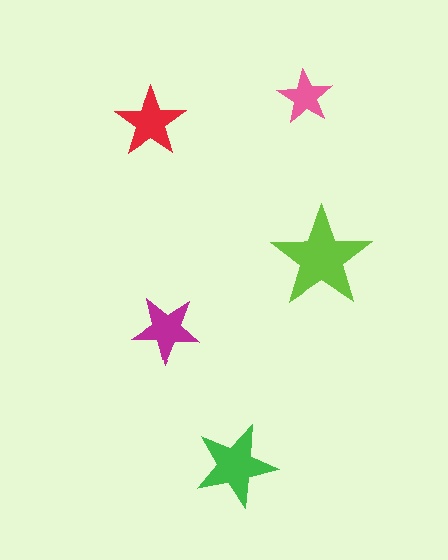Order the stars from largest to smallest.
the lime one, the green one, the red one, the magenta one, the pink one.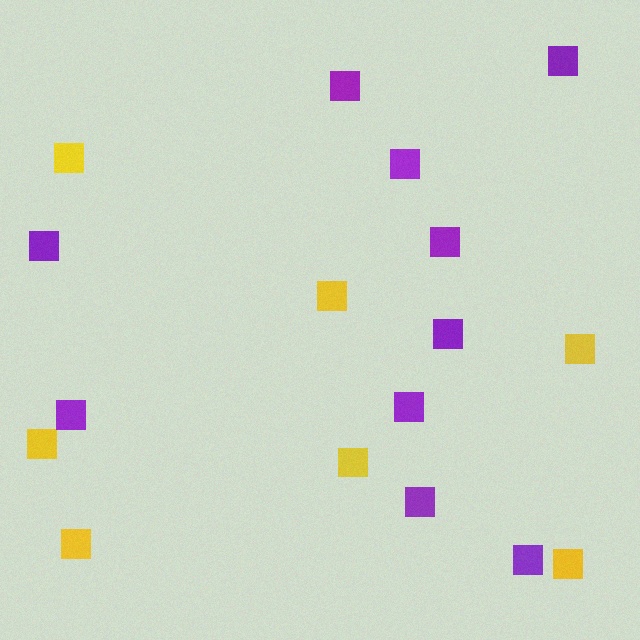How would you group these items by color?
There are 2 groups: one group of yellow squares (7) and one group of purple squares (10).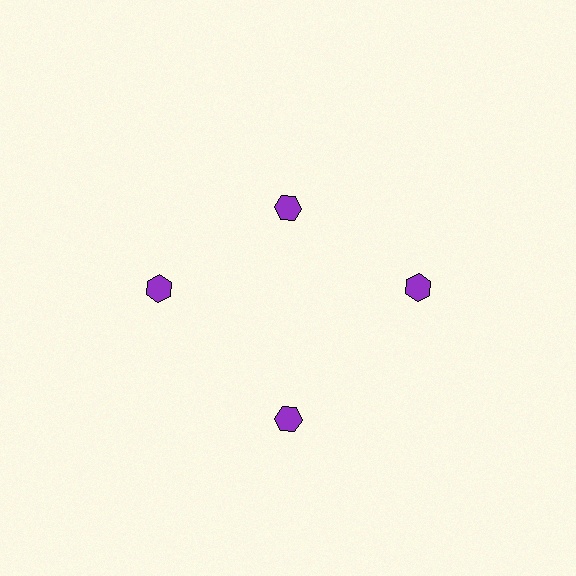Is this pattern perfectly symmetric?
No. The 4 purple hexagons are arranged in a ring, but one element near the 12 o'clock position is pulled inward toward the center, breaking the 4-fold rotational symmetry.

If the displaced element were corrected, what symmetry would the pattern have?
It would have 4-fold rotational symmetry — the pattern would map onto itself every 90 degrees.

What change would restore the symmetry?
The symmetry would be restored by moving it outward, back onto the ring so that all 4 hexagons sit at equal angles and equal distance from the center.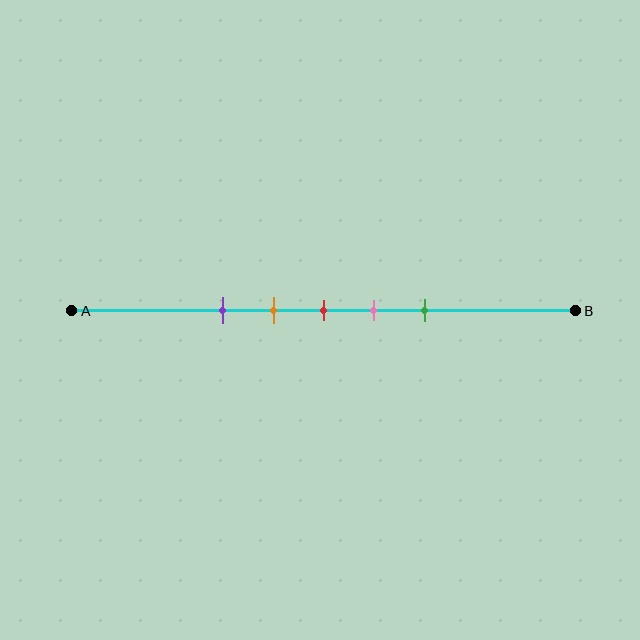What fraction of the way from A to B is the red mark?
The red mark is approximately 50% (0.5) of the way from A to B.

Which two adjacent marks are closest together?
The orange and red marks are the closest adjacent pair.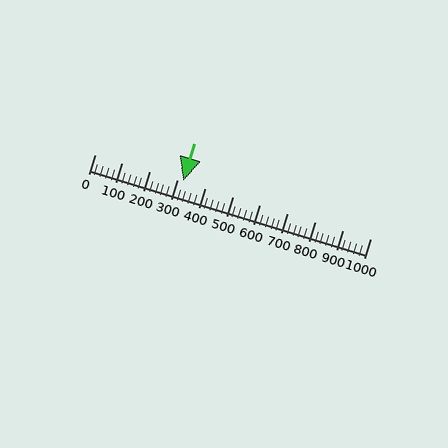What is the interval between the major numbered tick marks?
The major tick marks are spaced 100 units apart.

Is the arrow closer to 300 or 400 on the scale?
The arrow is closer to 300.